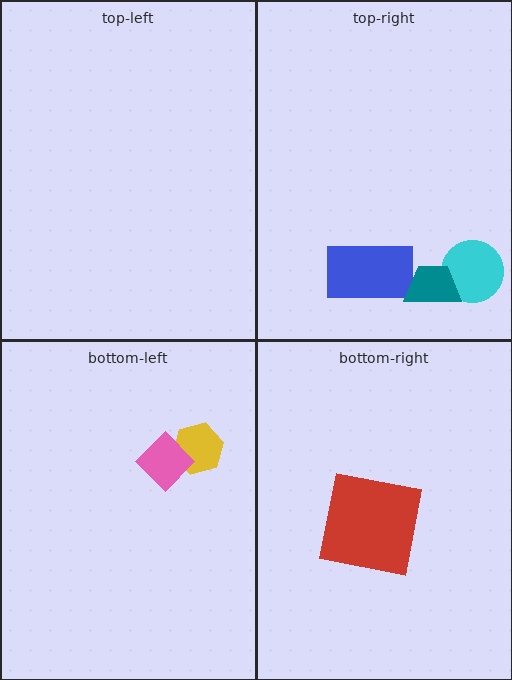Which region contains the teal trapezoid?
The top-right region.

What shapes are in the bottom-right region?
The red square.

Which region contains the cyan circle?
The top-right region.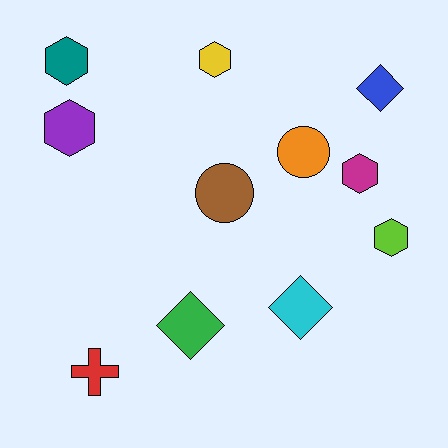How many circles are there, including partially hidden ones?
There are 2 circles.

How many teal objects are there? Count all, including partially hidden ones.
There is 1 teal object.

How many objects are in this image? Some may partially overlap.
There are 11 objects.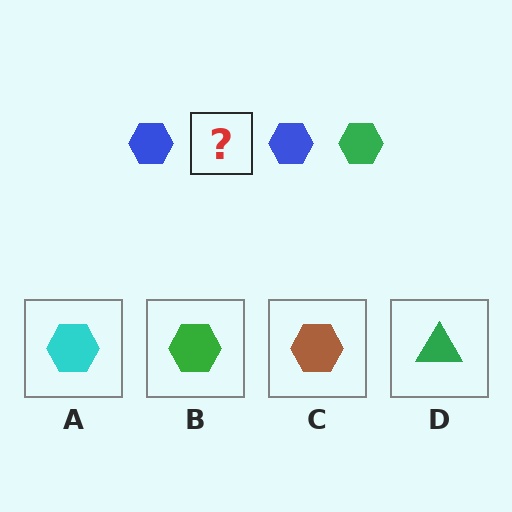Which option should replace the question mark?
Option B.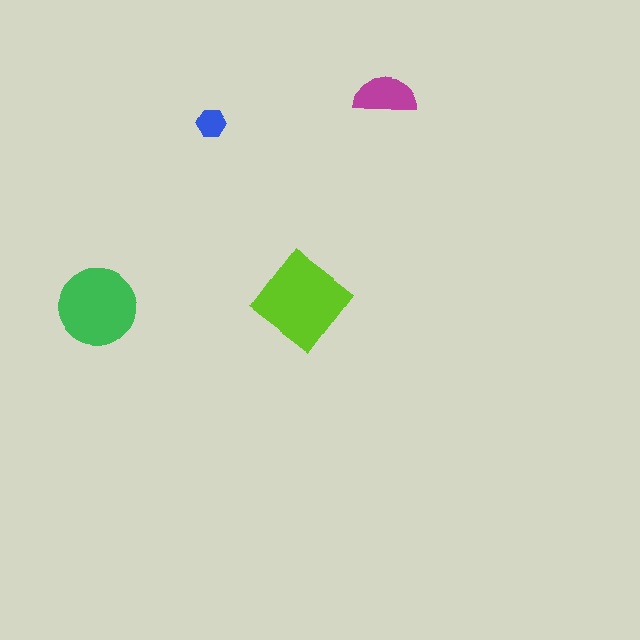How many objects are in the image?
There are 4 objects in the image.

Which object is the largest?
The lime diamond.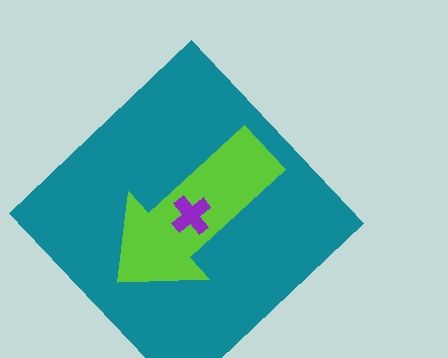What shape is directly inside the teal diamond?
The lime arrow.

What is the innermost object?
The purple cross.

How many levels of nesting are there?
3.